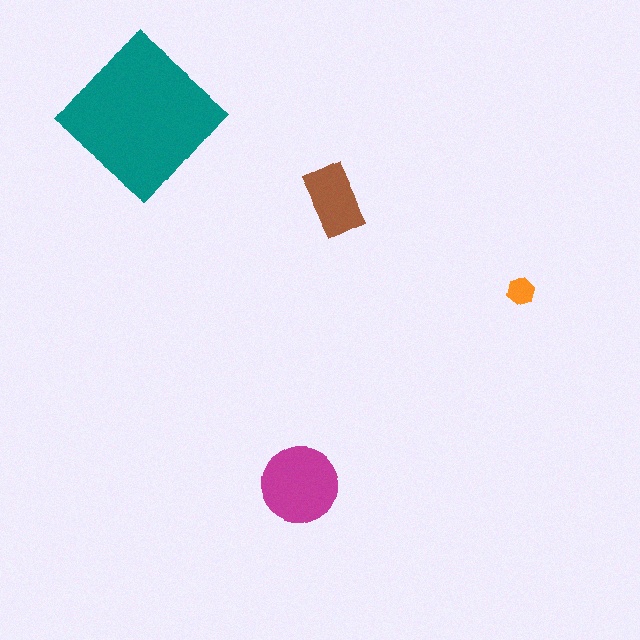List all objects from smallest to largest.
The orange hexagon, the brown rectangle, the magenta circle, the teal diamond.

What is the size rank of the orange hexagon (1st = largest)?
4th.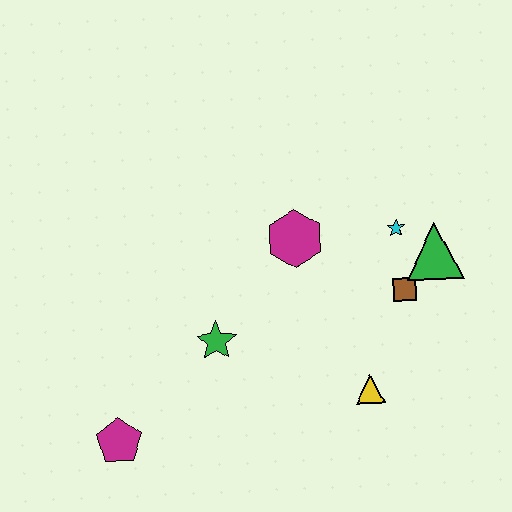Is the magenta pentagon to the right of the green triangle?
No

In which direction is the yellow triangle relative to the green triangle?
The yellow triangle is below the green triangle.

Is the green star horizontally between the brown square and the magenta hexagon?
No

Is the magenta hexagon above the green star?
Yes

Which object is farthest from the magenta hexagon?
The magenta pentagon is farthest from the magenta hexagon.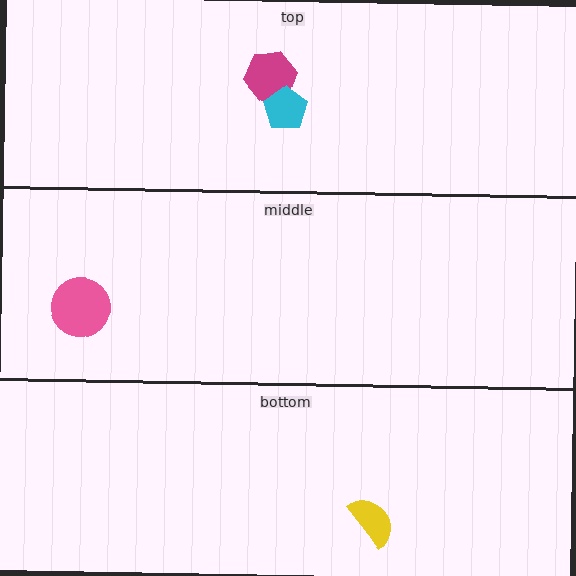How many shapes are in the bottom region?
1.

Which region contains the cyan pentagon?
The top region.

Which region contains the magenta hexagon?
The top region.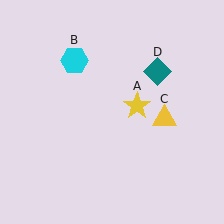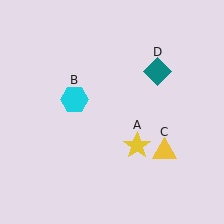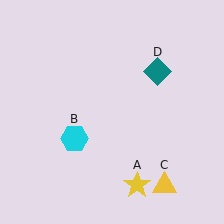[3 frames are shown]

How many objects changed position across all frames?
3 objects changed position: yellow star (object A), cyan hexagon (object B), yellow triangle (object C).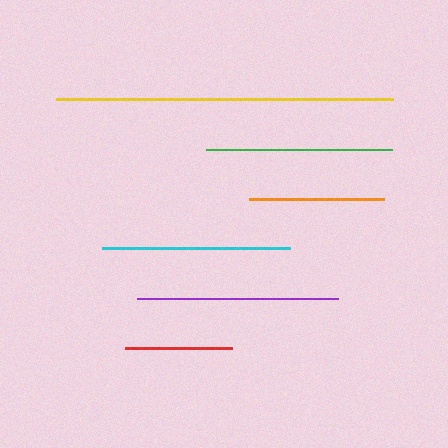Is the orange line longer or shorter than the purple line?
The purple line is longer than the orange line.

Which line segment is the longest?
The yellow line is the longest at approximately 337 pixels.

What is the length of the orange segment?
The orange segment is approximately 135 pixels long.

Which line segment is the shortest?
The red line is the shortest at approximately 107 pixels.